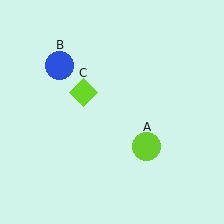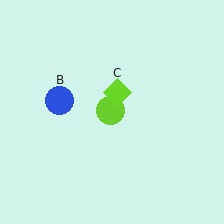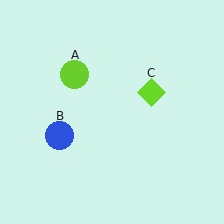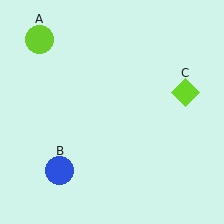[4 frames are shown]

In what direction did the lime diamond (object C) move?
The lime diamond (object C) moved right.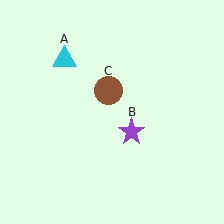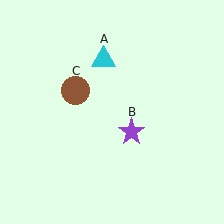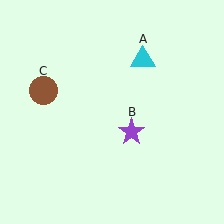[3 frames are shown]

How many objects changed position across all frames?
2 objects changed position: cyan triangle (object A), brown circle (object C).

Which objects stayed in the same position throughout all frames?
Purple star (object B) remained stationary.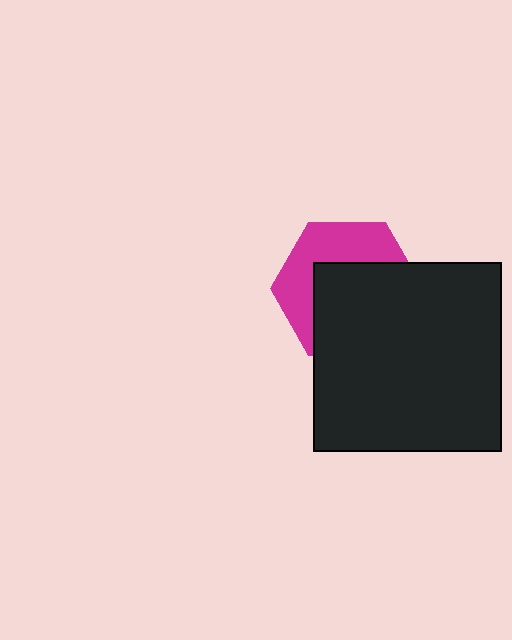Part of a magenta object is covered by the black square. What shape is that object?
It is a hexagon.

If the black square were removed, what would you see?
You would see the complete magenta hexagon.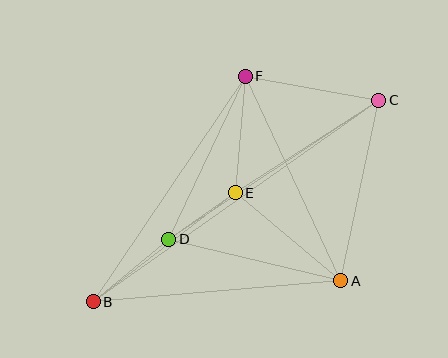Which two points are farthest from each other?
Points B and C are farthest from each other.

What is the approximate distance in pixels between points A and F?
The distance between A and F is approximately 225 pixels.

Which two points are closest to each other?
Points D and E are closest to each other.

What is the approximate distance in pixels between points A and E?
The distance between A and E is approximately 137 pixels.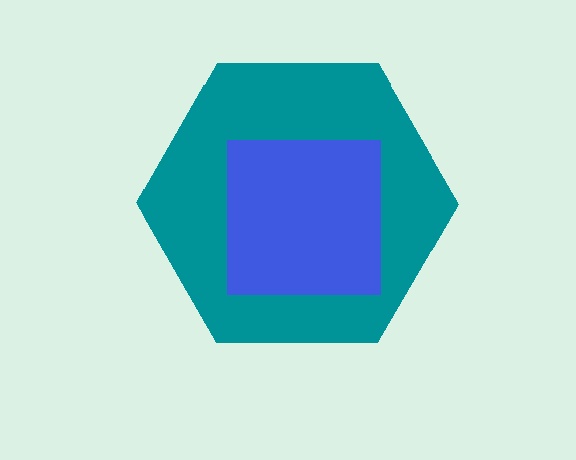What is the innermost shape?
The blue square.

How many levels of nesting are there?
2.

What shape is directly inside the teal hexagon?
The blue square.